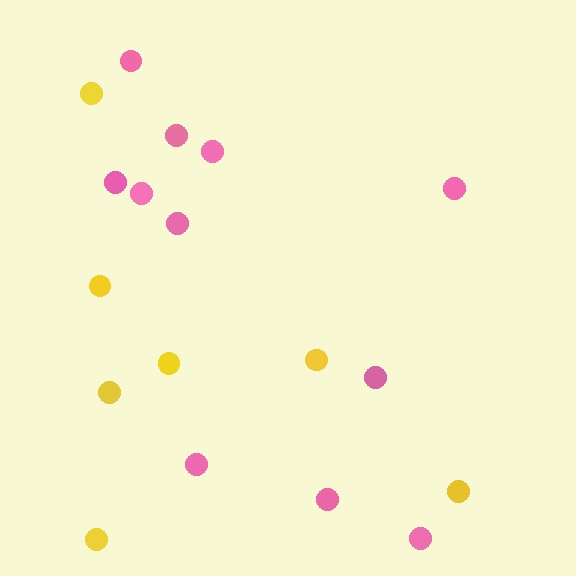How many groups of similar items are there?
There are 2 groups: one group of yellow circles (7) and one group of pink circles (11).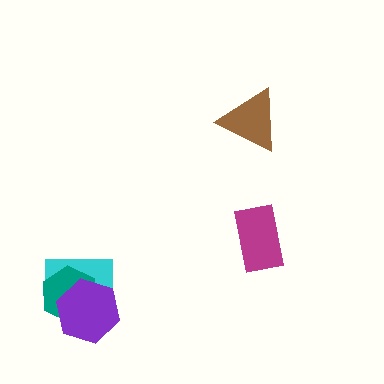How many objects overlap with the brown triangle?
0 objects overlap with the brown triangle.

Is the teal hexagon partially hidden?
Yes, it is partially covered by another shape.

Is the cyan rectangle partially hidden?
Yes, it is partially covered by another shape.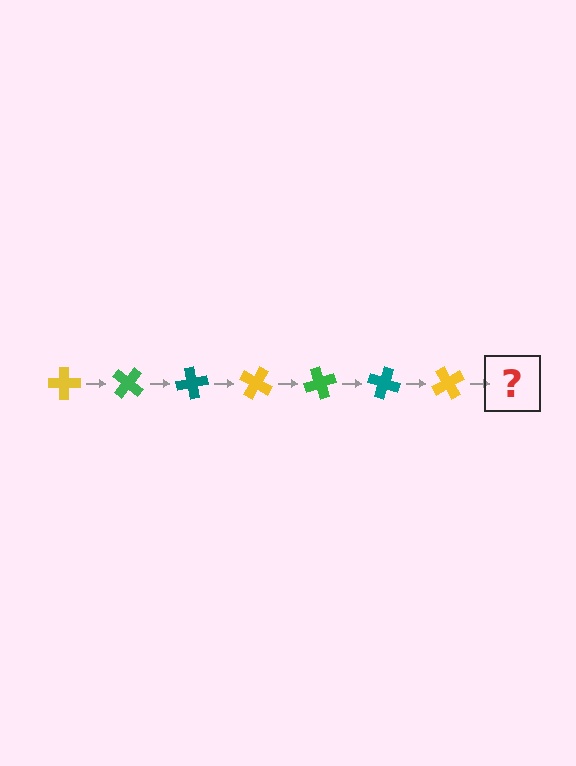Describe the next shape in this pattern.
It should be a green cross, rotated 280 degrees from the start.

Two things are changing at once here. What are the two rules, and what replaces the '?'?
The two rules are that it rotates 40 degrees each step and the color cycles through yellow, green, and teal. The '?' should be a green cross, rotated 280 degrees from the start.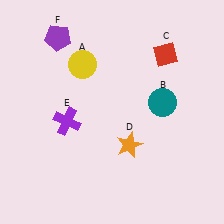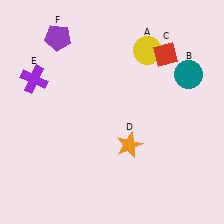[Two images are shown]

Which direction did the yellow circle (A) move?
The yellow circle (A) moved right.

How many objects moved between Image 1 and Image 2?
3 objects moved between the two images.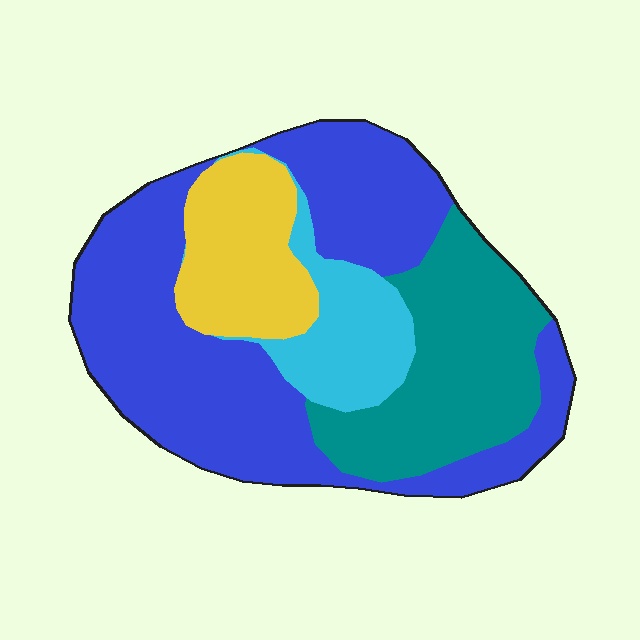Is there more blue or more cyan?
Blue.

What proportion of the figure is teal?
Teal covers about 25% of the figure.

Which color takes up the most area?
Blue, at roughly 50%.